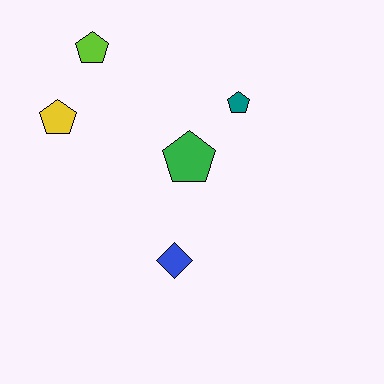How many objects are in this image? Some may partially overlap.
There are 5 objects.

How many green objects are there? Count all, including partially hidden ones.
There is 1 green object.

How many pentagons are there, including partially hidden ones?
There are 4 pentagons.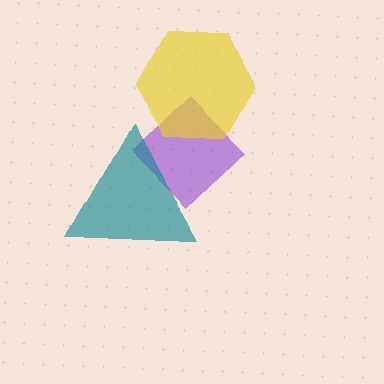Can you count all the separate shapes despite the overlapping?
Yes, there are 3 separate shapes.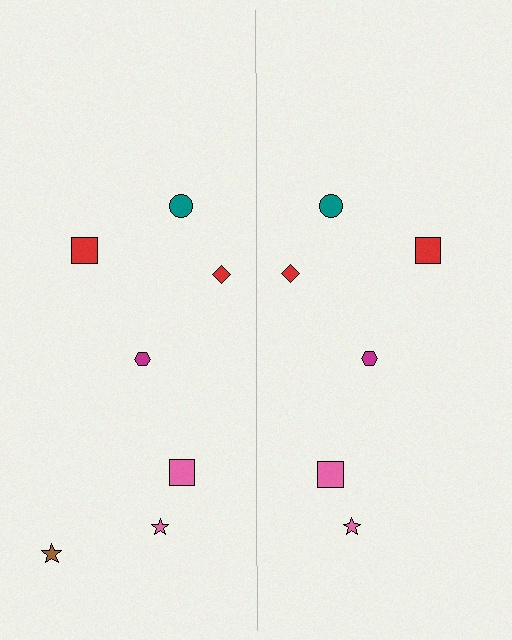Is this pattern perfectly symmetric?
No, the pattern is not perfectly symmetric. A brown star is missing from the right side.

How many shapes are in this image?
There are 13 shapes in this image.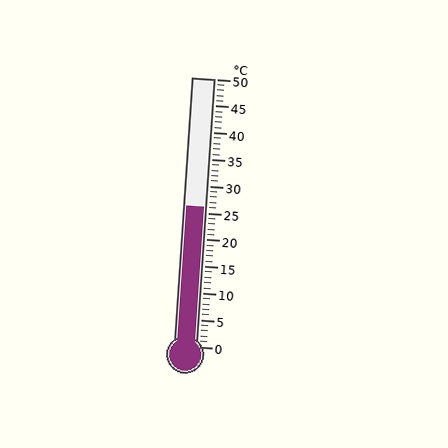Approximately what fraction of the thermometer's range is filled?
The thermometer is filled to approximately 50% of its range.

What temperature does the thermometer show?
The thermometer shows approximately 26°C.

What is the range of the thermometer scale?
The thermometer scale ranges from 0°C to 50°C.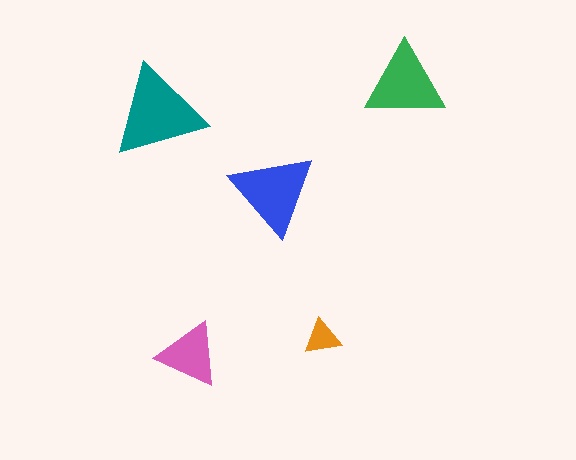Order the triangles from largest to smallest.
the teal one, the blue one, the green one, the pink one, the orange one.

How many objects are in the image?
There are 5 objects in the image.